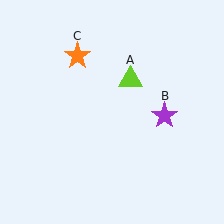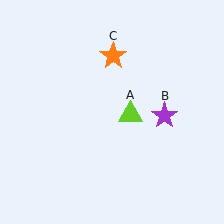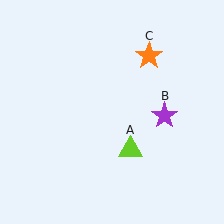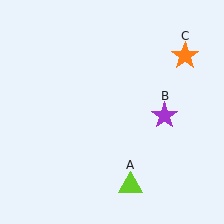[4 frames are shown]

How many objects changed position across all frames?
2 objects changed position: lime triangle (object A), orange star (object C).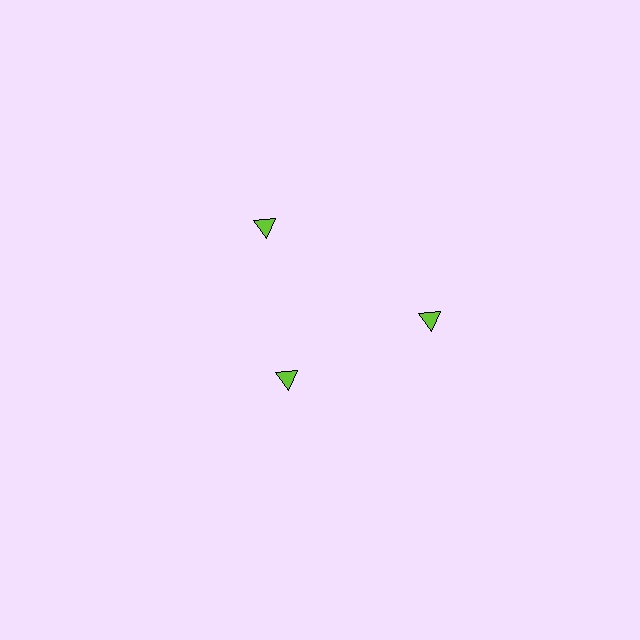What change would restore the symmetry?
The symmetry would be restored by moving it outward, back onto the ring so that all 3 triangles sit at equal angles and equal distance from the center.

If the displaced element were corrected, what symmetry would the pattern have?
It would have 3-fold rotational symmetry — the pattern would map onto itself every 120 degrees.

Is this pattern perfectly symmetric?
No. The 3 lime triangles are arranged in a ring, but one element near the 7 o'clock position is pulled inward toward the center, breaking the 3-fold rotational symmetry.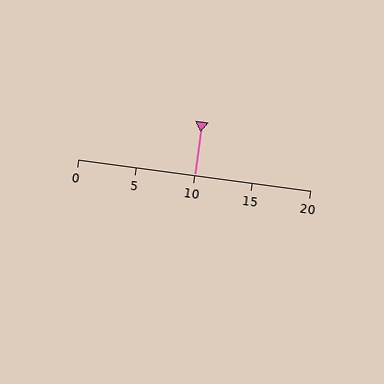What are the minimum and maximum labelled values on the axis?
The axis runs from 0 to 20.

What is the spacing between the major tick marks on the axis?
The major ticks are spaced 5 apart.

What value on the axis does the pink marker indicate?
The marker indicates approximately 10.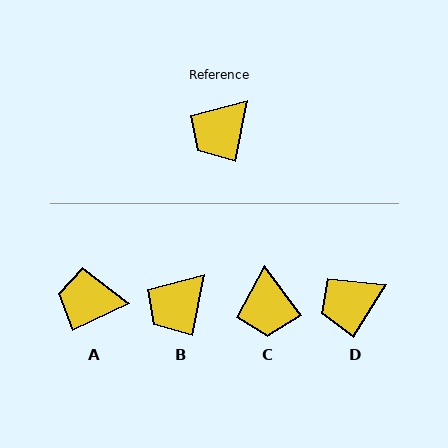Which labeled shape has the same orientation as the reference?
B.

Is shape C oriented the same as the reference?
No, it is off by about 47 degrees.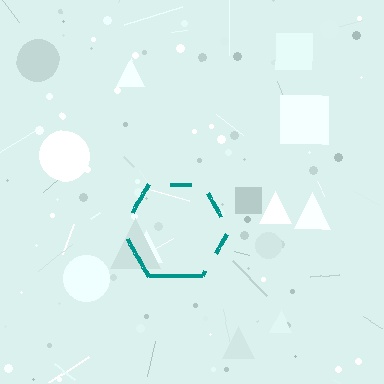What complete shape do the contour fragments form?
The contour fragments form a hexagon.